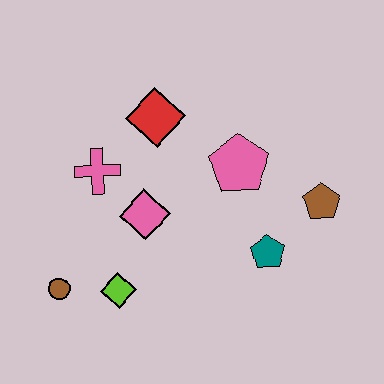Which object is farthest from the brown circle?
The brown pentagon is farthest from the brown circle.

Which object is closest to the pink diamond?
The pink cross is closest to the pink diamond.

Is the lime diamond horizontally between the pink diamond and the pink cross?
Yes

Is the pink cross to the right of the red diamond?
No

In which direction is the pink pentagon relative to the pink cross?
The pink pentagon is to the right of the pink cross.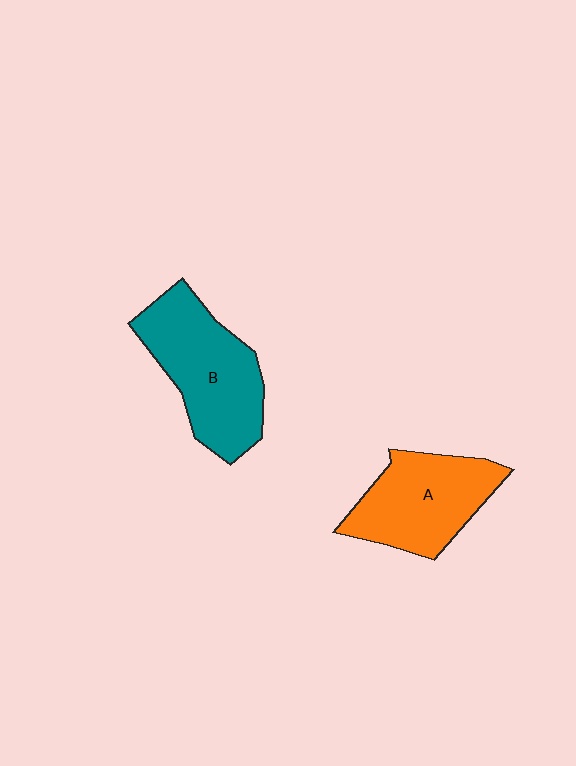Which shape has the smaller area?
Shape A (orange).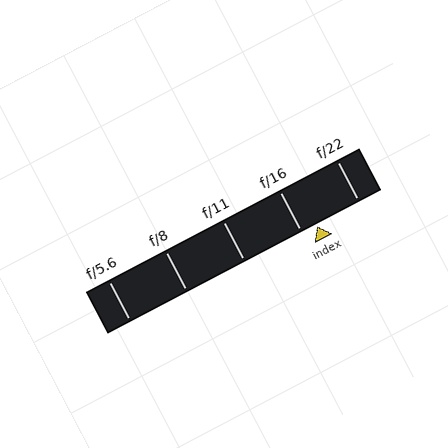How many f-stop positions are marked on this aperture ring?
There are 5 f-stop positions marked.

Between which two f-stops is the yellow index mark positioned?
The index mark is between f/16 and f/22.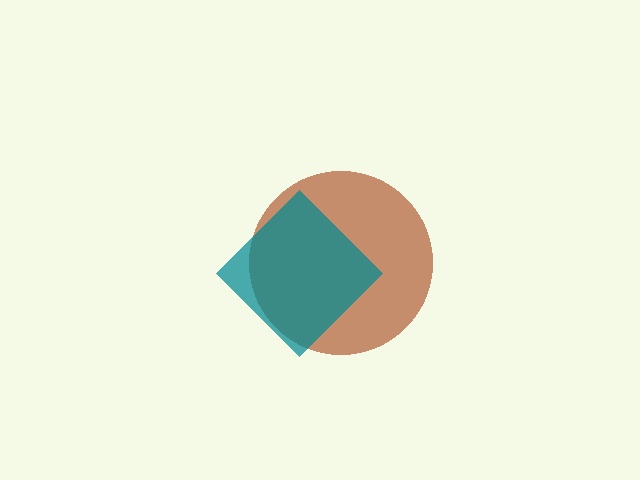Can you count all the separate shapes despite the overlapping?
Yes, there are 2 separate shapes.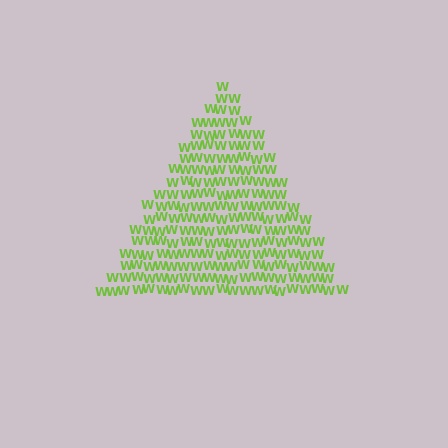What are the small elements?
The small elements are letter W's.